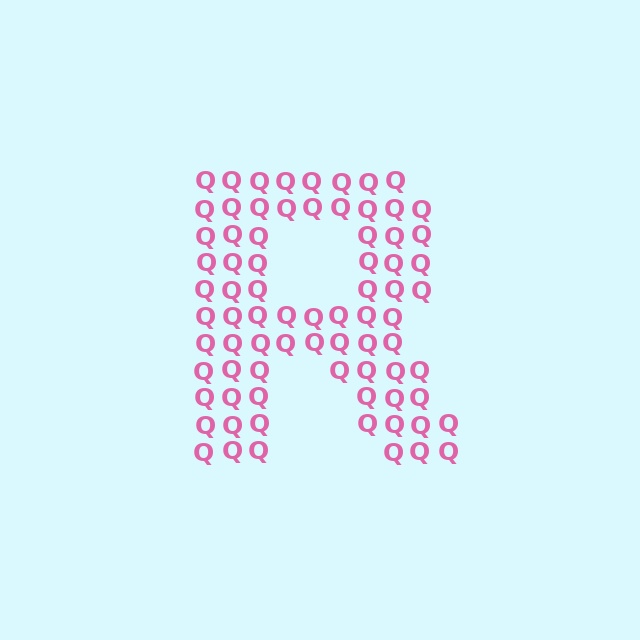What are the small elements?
The small elements are letter Q's.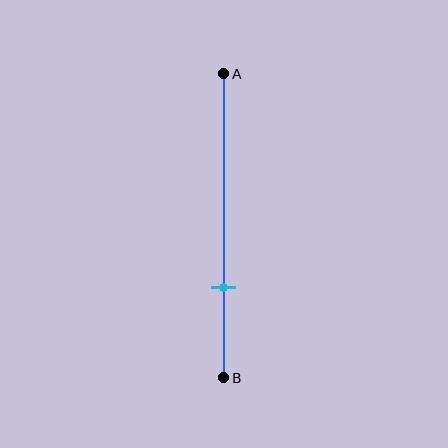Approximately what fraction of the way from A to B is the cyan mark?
The cyan mark is approximately 70% of the way from A to B.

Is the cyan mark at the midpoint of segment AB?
No, the mark is at about 70% from A, not at the 50% midpoint.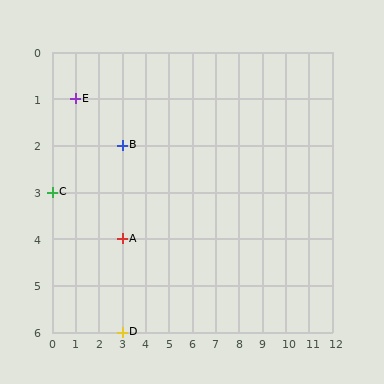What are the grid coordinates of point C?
Point C is at grid coordinates (0, 3).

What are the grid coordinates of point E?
Point E is at grid coordinates (1, 1).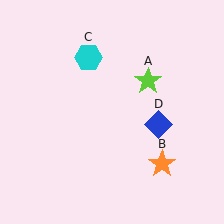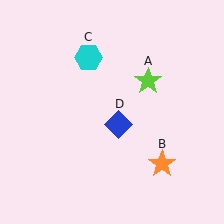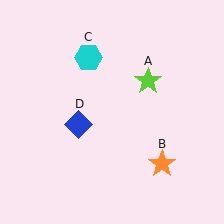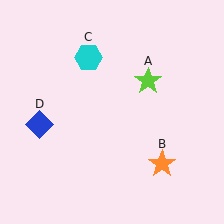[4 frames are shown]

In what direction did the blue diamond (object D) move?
The blue diamond (object D) moved left.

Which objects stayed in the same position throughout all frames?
Lime star (object A) and orange star (object B) and cyan hexagon (object C) remained stationary.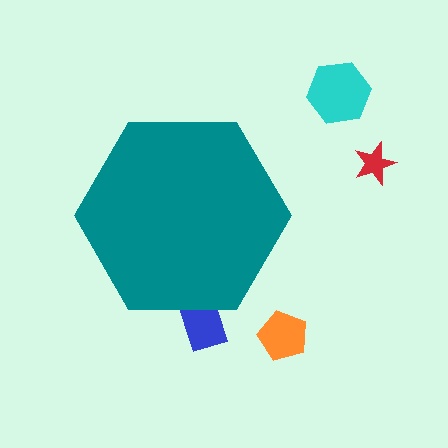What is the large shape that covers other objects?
A teal hexagon.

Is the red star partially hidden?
No, the red star is fully visible.